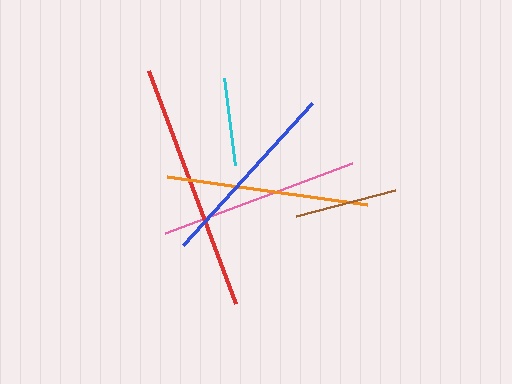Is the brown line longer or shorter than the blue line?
The blue line is longer than the brown line.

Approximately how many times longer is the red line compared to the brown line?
The red line is approximately 2.4 times the length of the brown line.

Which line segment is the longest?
The red line is the longest at approximately 249 pixels.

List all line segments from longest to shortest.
From longest to shortest: red, orange, pink, blue, brown, cyan.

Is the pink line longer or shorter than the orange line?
The orange line is longer than the pink line.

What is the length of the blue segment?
The blue segment is approximately 191 pixels long.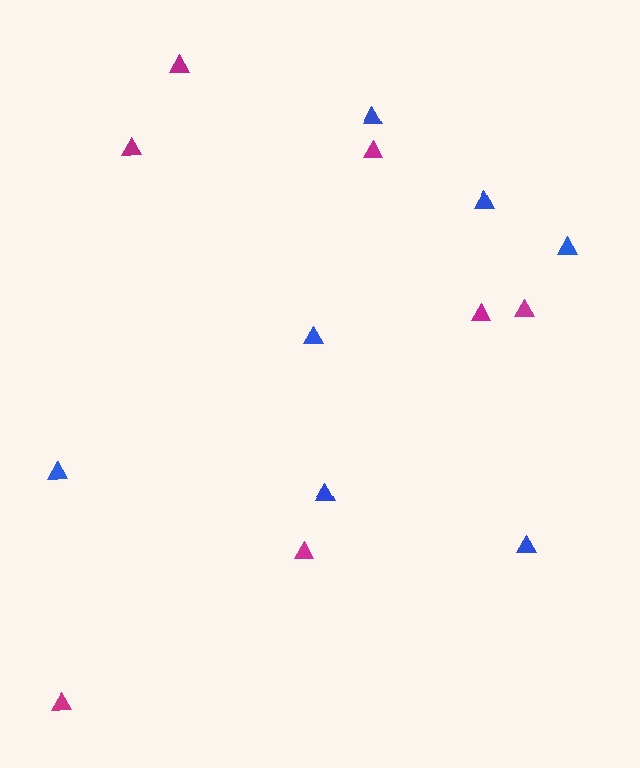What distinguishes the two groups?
There are 2 groups: one group of blue triangles (7) and one group of magenta triangles (7).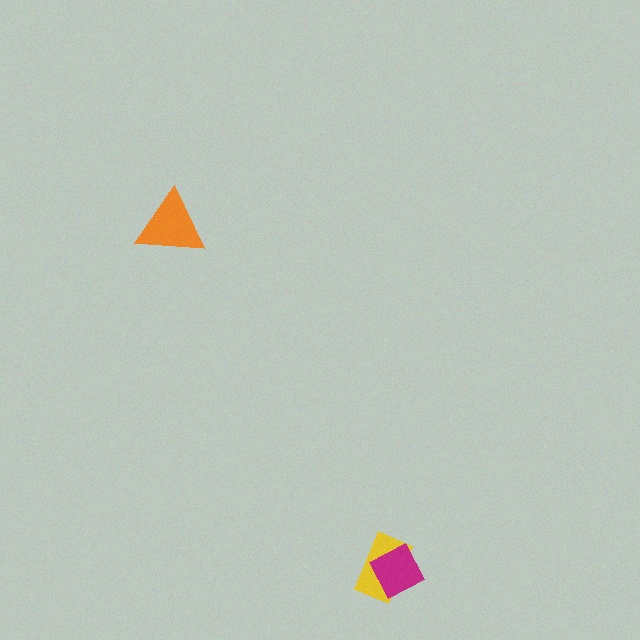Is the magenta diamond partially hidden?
No, no other shape covers it.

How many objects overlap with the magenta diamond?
1 object overlaps with the magenta diamond.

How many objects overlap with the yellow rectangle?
1 object overlaps with the yellow rectangle.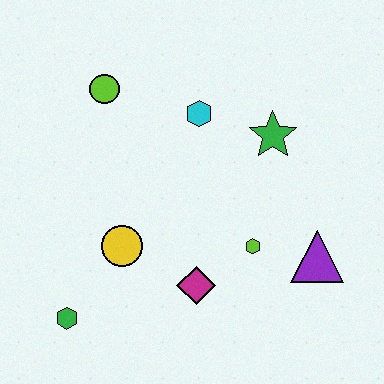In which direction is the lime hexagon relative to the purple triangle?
The lime hexagon is to the left of the purple triangle.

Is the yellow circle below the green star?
Yes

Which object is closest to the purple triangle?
The lime hexagon is closest to the purple triangle.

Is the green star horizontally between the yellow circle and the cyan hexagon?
No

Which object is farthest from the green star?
The green hexagon is farthest from the green star.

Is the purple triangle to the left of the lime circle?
No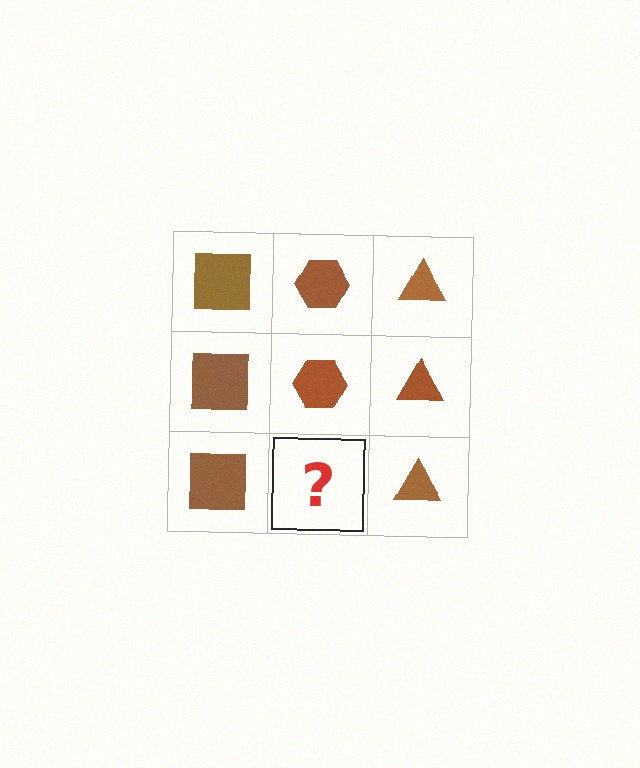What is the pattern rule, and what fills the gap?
The rule is that each column has a consistent shape. The gap should be filled with a brown hexagon.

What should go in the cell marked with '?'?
The missing cell should contain a brown hexagon.